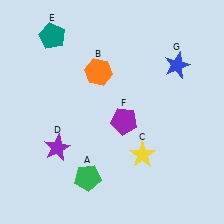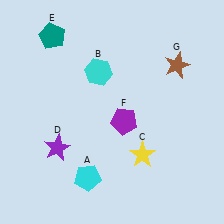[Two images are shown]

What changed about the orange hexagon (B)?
In Image 1, B is orange. In Image 2, it changed to cyan.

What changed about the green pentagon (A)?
In Image 1, A is green. In Image 2, it changed to cyan.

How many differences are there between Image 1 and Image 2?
There are 3 differences between the two images.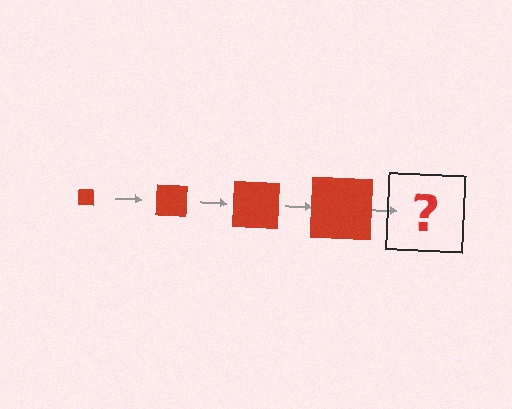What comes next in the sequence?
The next element should be a red square, larger than the previous one.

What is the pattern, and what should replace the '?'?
The pattern is that the square gets progressively larger each step. The '?' should be a red square, larger than the previous one.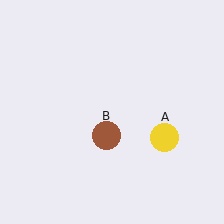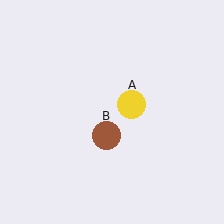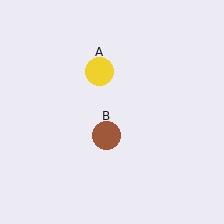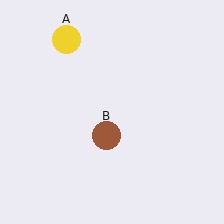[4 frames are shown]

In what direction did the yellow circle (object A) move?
The yellow circle (object A) moved up and to the left.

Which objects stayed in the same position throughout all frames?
Brown circle (object B) remained stationary.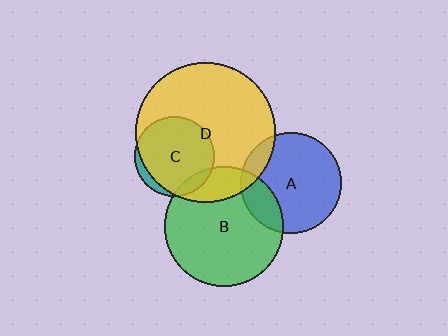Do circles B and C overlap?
Yes.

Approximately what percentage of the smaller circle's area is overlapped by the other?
Approximately 10%.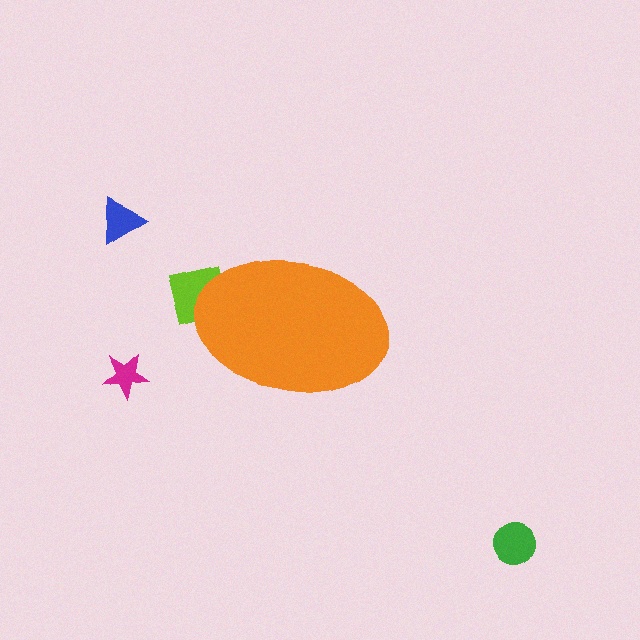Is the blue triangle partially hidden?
No, the blue triangle is fully visible.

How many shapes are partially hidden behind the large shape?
1 shape is partially hidden.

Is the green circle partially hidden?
No, the green circle is fully visible.